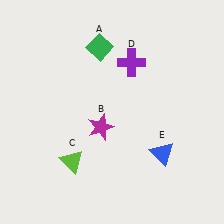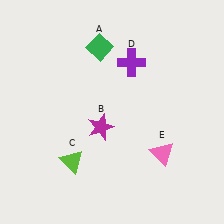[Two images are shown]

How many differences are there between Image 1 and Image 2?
There is 1 difference between the two images.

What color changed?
The triangle (E) changed from blue in Image 1 to pink in Image 2.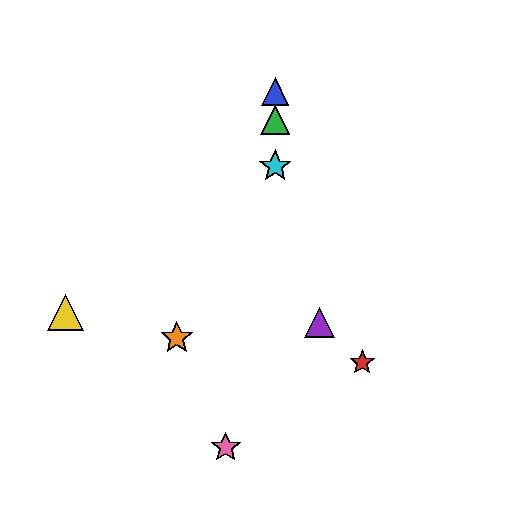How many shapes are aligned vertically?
3 shapes (the blue triangle, the green triangle, the cyan star) are aligned vertically.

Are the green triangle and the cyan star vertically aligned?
Yes, both are at x≈275.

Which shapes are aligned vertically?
The blue triangle, the green triangle, the cyan star are aligned vertically.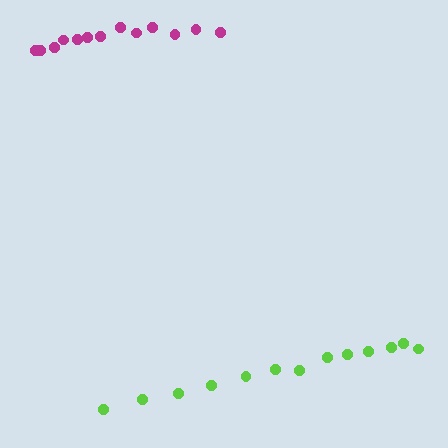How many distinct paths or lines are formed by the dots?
There are 2 distinct paths.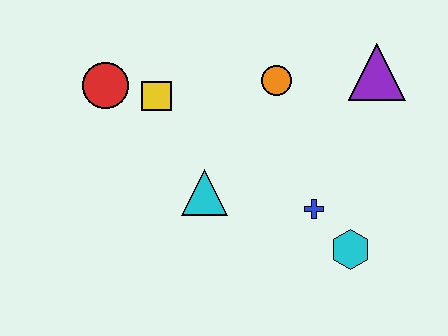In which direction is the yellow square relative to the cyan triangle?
The yellow square is above the cyan triangle.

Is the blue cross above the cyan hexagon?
Yes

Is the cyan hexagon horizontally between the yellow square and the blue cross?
No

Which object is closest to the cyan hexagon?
The blue cross is closest to the cyan hexagon.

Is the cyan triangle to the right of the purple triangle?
No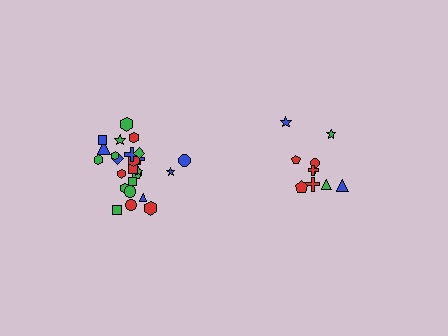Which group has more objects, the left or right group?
The left group.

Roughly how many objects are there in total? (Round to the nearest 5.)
Roughly 35 objects in total.